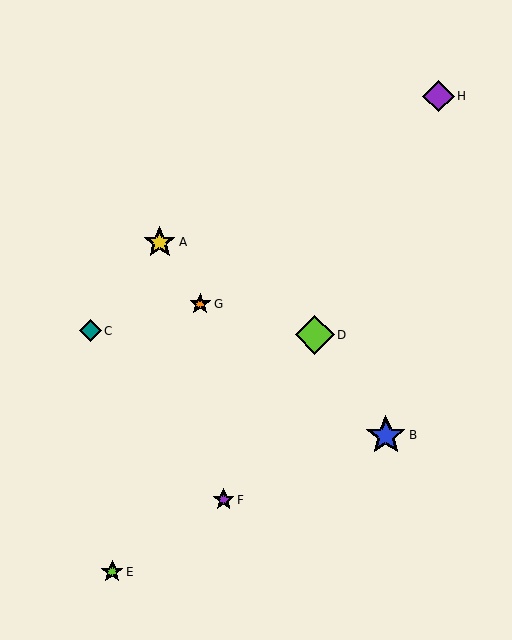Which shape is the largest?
The blue star (labeled B) is the largest.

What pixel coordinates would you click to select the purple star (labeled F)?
Click at (224, 500) to select the purple star F.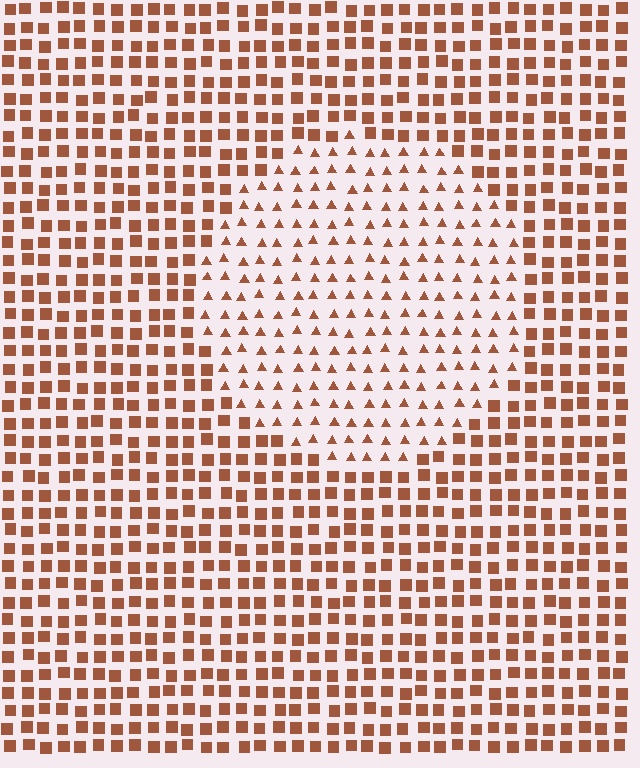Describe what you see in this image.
The image is filled with small brown elements arranged in a uniform grid. A circle-shaped region contains triangles, while the surrounding area contains squares. The boundary is defined purely by the change in element shape.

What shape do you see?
I see a circle.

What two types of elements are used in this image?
The image uses triangles inside the circle region and squares outside it.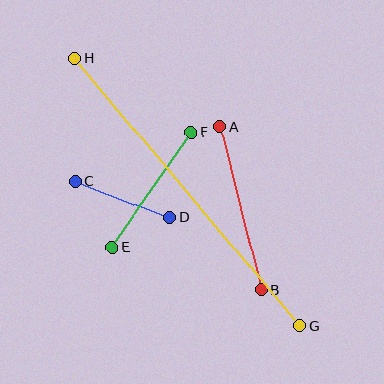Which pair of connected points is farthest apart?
Points G and H are farthest apart.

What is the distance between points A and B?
The distance is approximately 169 pixels.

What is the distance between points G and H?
The distance is approximately 350 pixels.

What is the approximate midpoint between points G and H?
The midpoint is at approximately (187, 192) pixels.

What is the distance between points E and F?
The distance is approximately 139 pixels.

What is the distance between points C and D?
The distance is approximately 102 pixels.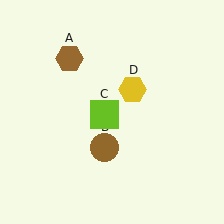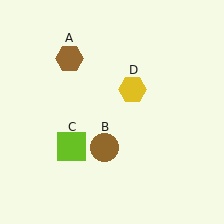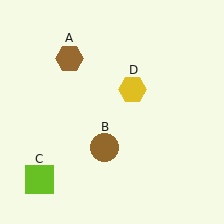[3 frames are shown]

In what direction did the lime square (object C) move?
The lime square (object C) moved down and to the left.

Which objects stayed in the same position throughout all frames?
Brown hexagon (object A) and brown circle (object B) and yellow hexagon (object D) remained stationary.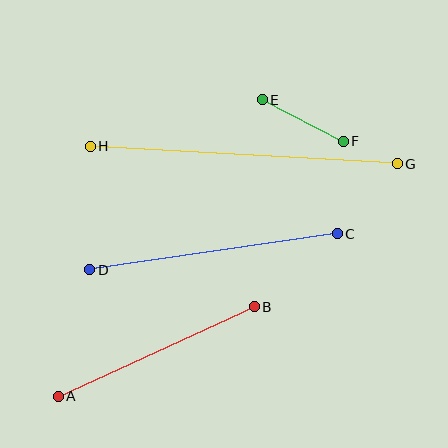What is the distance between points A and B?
The distance is approximately 215 pixels.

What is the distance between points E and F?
The distance is approximately 91 pixels.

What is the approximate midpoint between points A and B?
The midpoint is at approximately (156, 352) pixels.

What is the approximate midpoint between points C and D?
The midpoint is at approximately (214, 252) pixels.